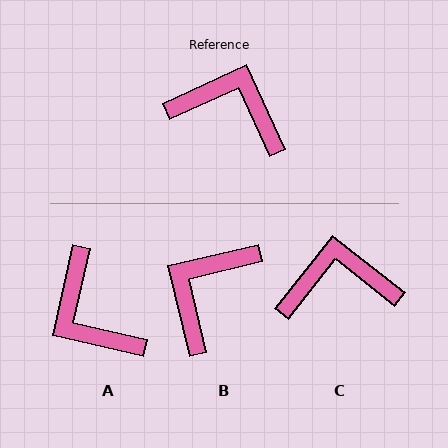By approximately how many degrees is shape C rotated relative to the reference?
Approximately 27 degrees counter-clockwise.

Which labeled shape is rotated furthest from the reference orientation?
A, about 142 degrees away.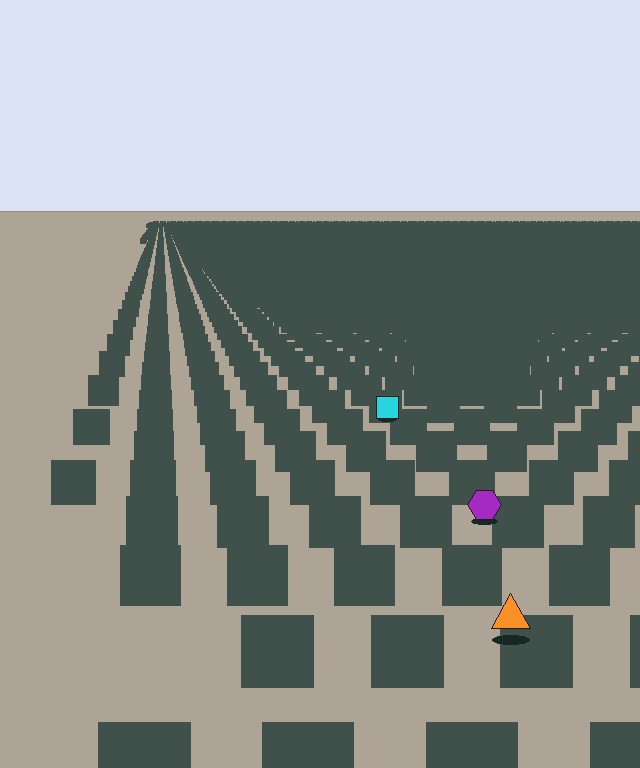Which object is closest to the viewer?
The orange triangle is closest. The texture marks near it are larger and more spread out.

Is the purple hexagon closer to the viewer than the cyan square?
Yes. The purple hexagon is closer — you can tell from the texture gradient: the ground texture is coarser near it.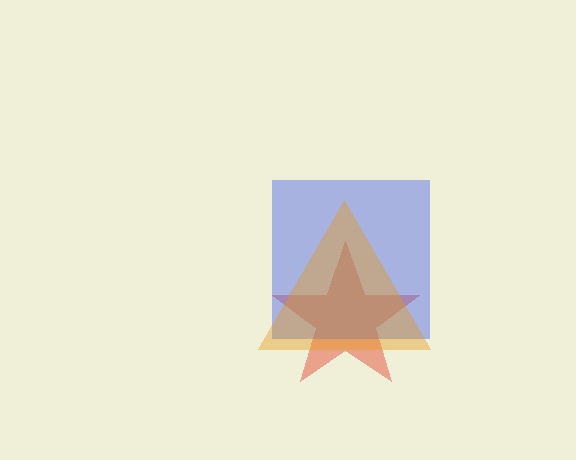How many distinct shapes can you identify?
There are 3 distinct shapes: a red star, a blue square, an orange triangle.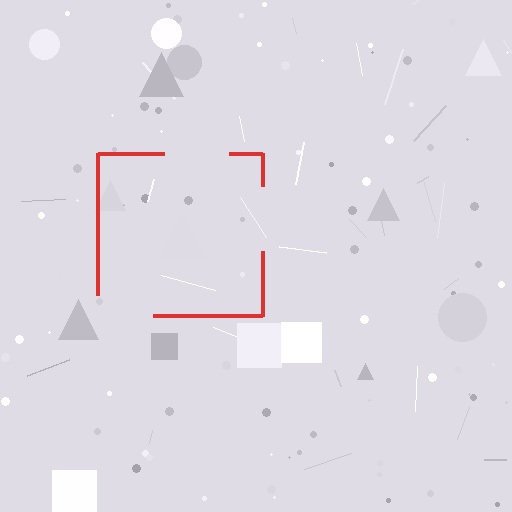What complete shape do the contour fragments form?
The contour fragments form a square.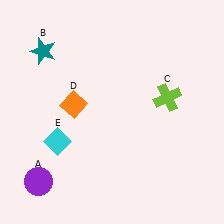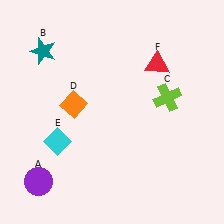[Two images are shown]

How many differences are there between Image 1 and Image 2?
There is 1 difference between the two images.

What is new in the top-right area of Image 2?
A red triangle (F) was added in the top-right area of Image 2.